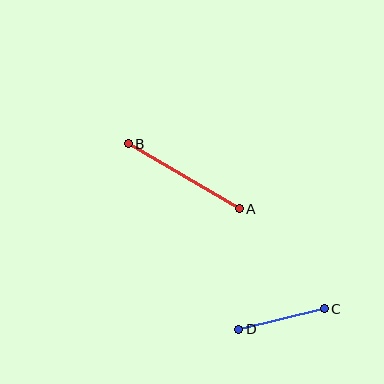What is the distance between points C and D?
The distance is approximately 88 pixels.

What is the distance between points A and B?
The distance is approximately 129 pixels.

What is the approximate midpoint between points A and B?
The midpoint is at approximately (184, 176) pixels.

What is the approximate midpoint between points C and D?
The midpoint is at approximately (281, 319) pixels.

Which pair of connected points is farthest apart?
Points A and B are farthest apart.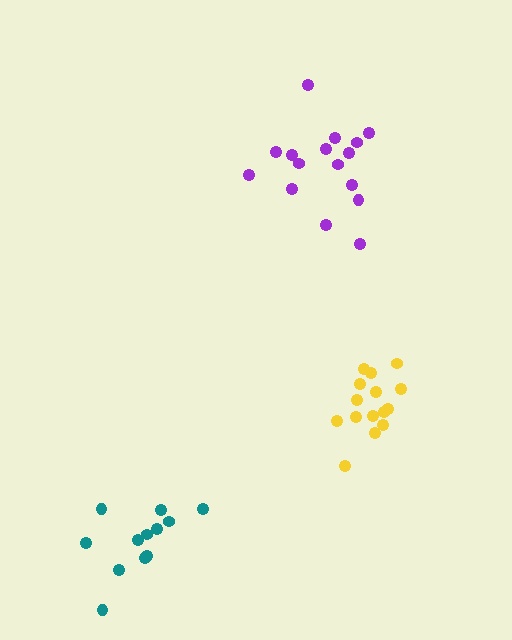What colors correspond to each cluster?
The clusters are colored: purple, yellow, teal.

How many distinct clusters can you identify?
There are 3 distinct clusters.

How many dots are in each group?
Group 1: 16 dots, Group 2: 15 dots, Group 3: 12 dots (43 total).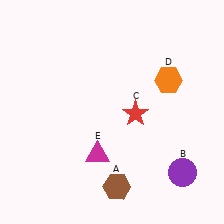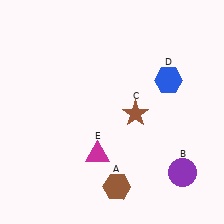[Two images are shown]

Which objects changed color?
C changed from red to brown. D changed from orange to blue.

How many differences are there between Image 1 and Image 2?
There are 2 differences between the two images.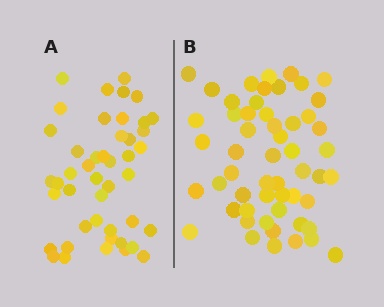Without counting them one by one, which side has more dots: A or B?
Region B (the right region) has more dots.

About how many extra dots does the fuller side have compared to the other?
Region B has roughly 8 or so more dots than region A.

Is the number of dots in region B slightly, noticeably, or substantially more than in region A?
Region B has only slightly more — the two regions are fairly close. The ratio is roughly 1.2 to 1.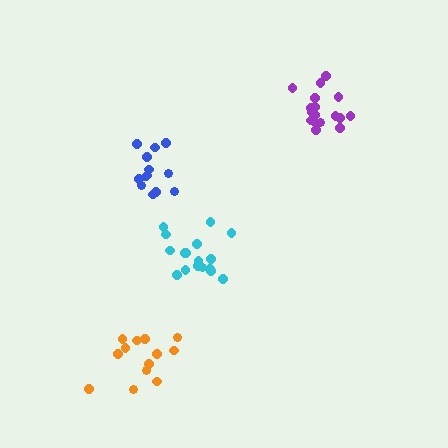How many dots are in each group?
Group 1: 17 dots, Group 2: 18 dots, Group 3: 13 dots, Group 4: 13 dots (61 total).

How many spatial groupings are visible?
There are 4 spatial groupings.